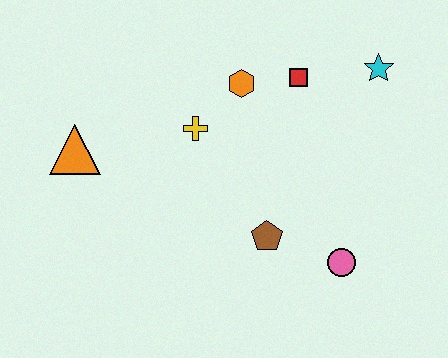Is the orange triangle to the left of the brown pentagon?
Yes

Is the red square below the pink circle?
No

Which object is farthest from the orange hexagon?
The pink circle is farthest from the orange hexagon.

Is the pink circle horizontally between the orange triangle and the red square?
No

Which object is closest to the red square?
The orange hexagon is closest to the red square.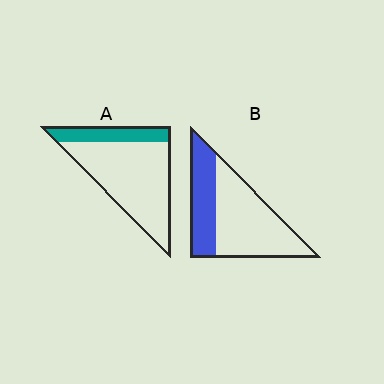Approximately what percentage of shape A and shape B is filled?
A is approximately 25% and B is approximately 35%.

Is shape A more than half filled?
No.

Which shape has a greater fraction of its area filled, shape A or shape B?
Shape B.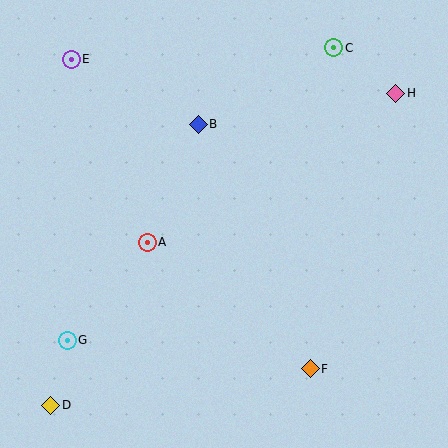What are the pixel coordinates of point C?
Point C is at (334, 48).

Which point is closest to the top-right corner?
Point H is closest to the top-right corner.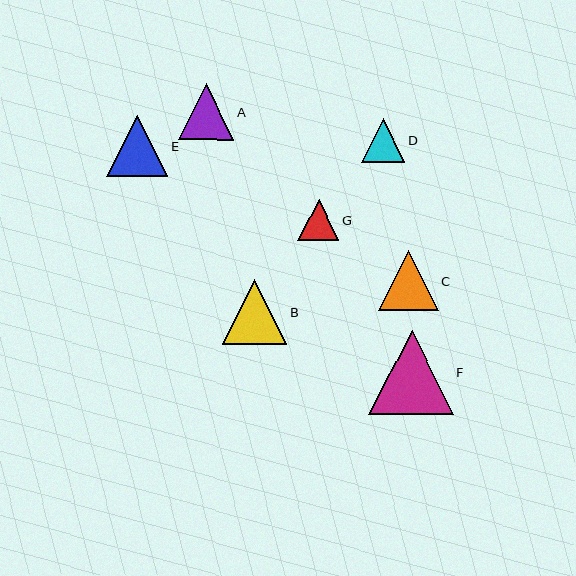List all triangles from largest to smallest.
From largest to smallest: F, B, E, C, A, D, G.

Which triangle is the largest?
Triangle F is the largest with a size of approximately 85 pixels.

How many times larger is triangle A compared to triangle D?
Triangle A is approximately 1.3 times the size of triangle D.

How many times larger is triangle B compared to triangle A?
Triangle B is approximately 1.2 times the size of triangle A.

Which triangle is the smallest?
Triangle G is the smallest with a size of approximately 41 pixels.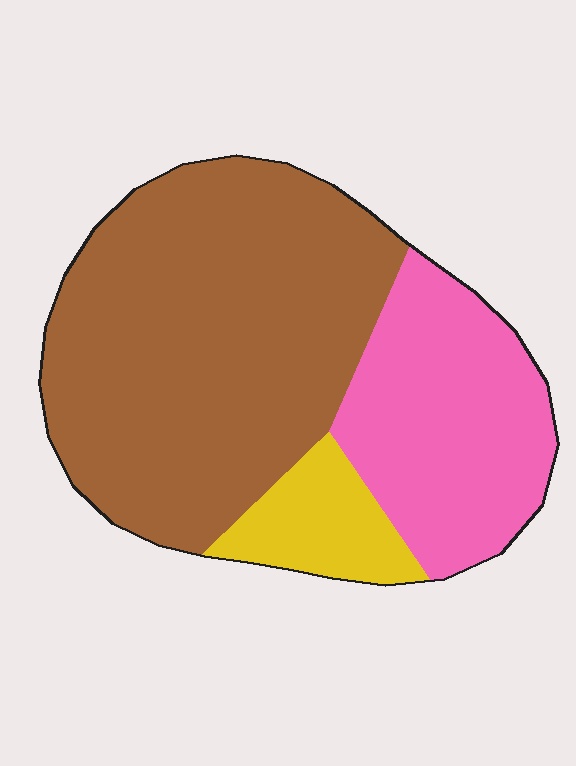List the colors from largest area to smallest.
From largest to smallest: brown, pink, yellow.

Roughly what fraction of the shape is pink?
Pink takes up about one quarter (1/4) of the shape.